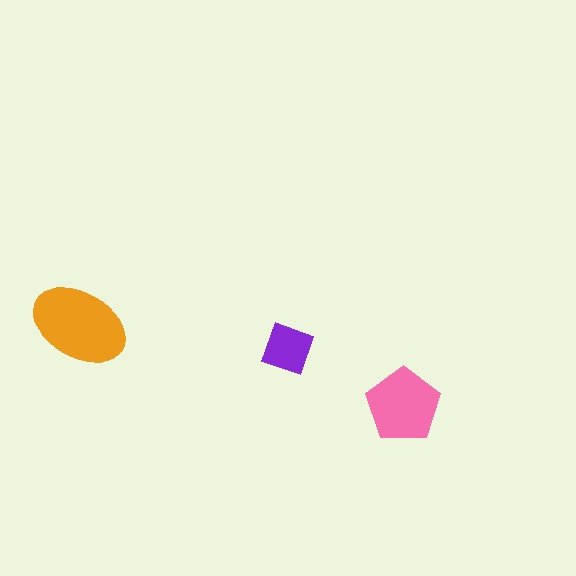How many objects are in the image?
There are 3 objects in the image.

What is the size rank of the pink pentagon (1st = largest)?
2nd.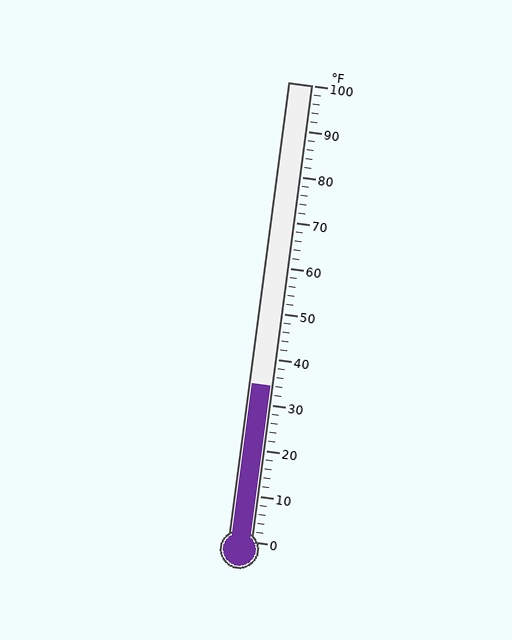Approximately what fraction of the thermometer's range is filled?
The thermometer is filled to approximately 35% of its range.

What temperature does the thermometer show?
The thermometer shows approximately 34°F.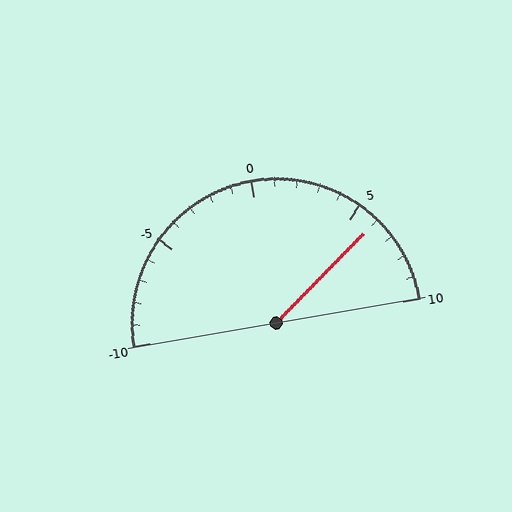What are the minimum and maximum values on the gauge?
The gauge ranges from -10 to 10.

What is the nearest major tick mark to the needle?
The nearest major tick mark is 5.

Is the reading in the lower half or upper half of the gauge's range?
The reading is in the upper half of the range (-10 to 10).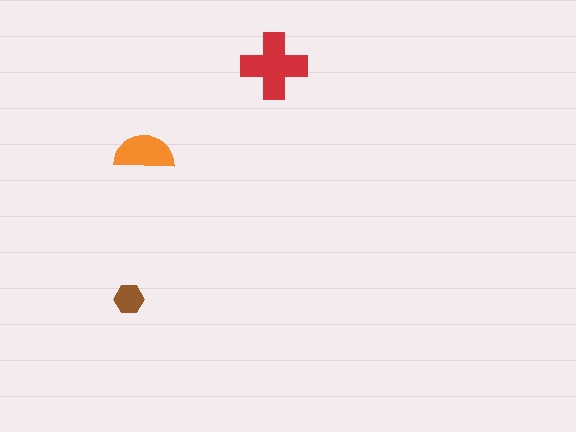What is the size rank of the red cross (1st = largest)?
1st.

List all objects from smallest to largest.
The brown hexagon, the orange semicircle, the red cross.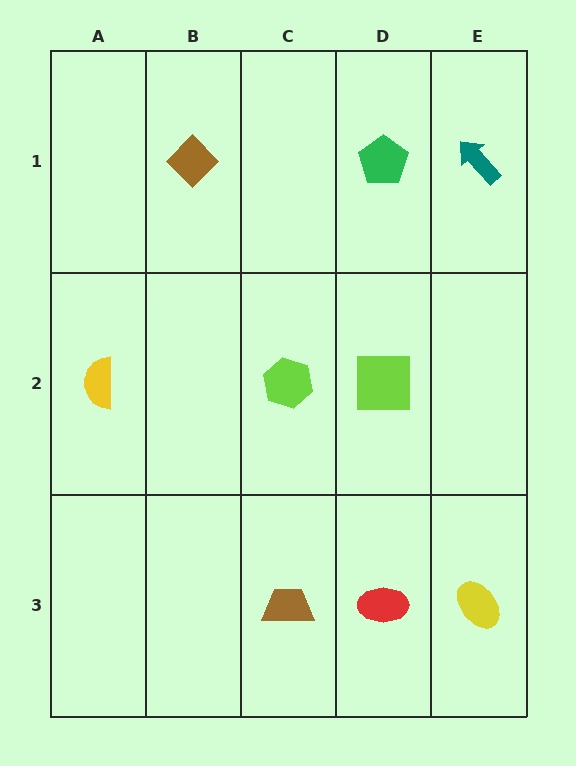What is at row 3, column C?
A brown trapezoid.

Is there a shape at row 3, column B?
No, that cell is empty.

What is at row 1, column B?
A brown diamond.